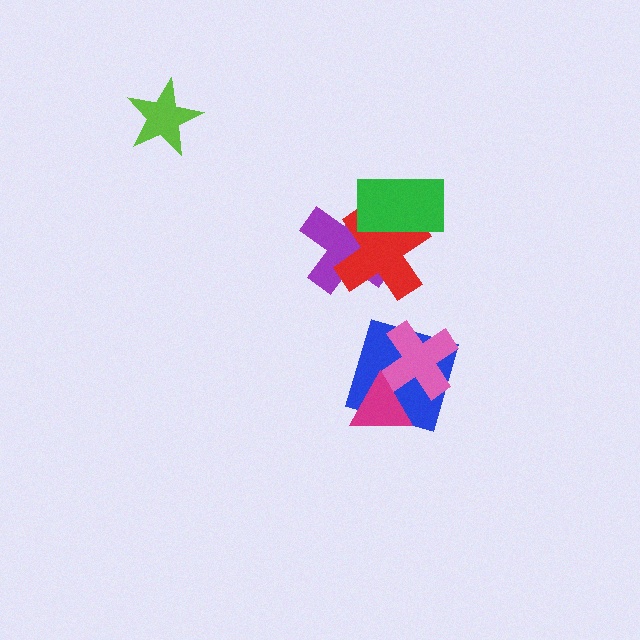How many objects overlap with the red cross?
2 objects overlap with the red cross.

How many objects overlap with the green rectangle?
2 objects overlap with the green rectangle.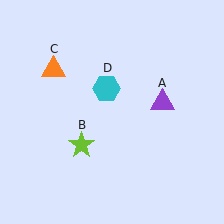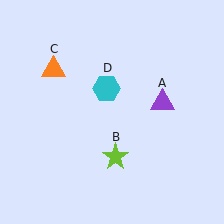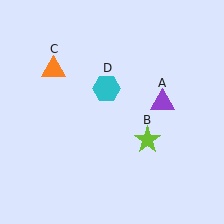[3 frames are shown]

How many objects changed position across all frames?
1 object changed position: lime star (object B).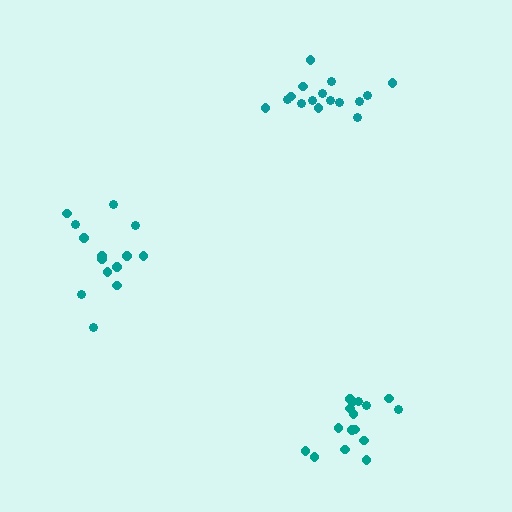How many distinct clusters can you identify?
There are 3 distinct clusters.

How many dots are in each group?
Group 1: 17 dots, Group 2: 14 dots, Group 3: 16 dots (47 total).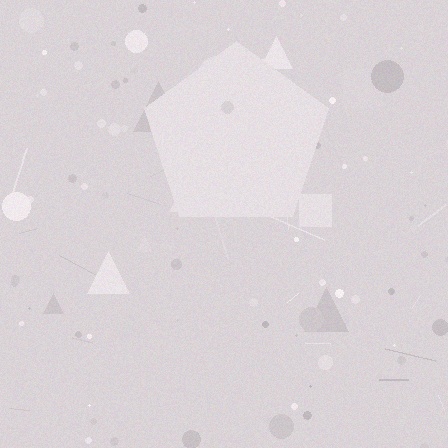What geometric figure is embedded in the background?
A pentagon is embedded in the background.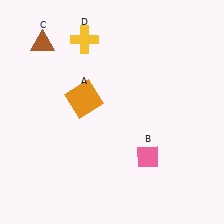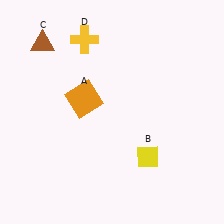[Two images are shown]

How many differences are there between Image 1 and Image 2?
There is 1 difference between the two images.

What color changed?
The diamond (B) changed from pink in Image 1 to yellow in Image 2.